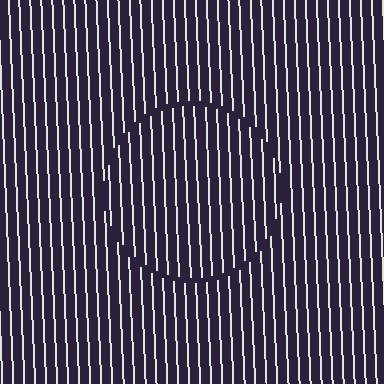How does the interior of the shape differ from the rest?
The interior of the shape contains the same grating, shifted by half a period — the contour is defined by the phase discontinuity where line-ends from the inner and outer gratings abut.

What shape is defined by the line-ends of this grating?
An illusory circle. The interior of the shape contains the same grating, shifted by half a period — the contour is defined by the phase discontinuity where line-ends from the inner and outer gratings abut.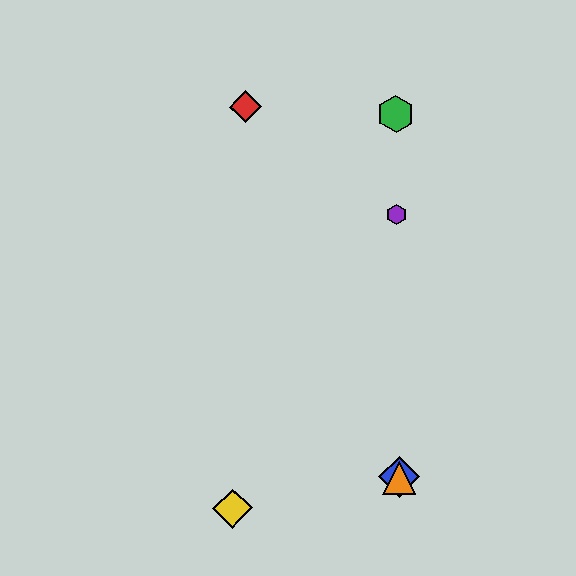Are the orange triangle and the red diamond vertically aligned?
No, the orange triangle is at x≈399 and the red diamond is at x≈246.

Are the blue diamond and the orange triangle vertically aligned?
Yes, both are at x≈399.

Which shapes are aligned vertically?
The blue diamond, the green hexagon, the purple hexagon, the orange triangle are aligned vertically.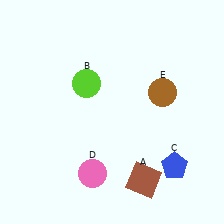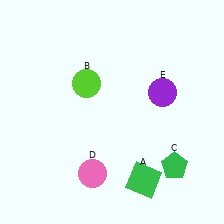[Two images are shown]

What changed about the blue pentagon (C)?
In Image 1, C is blue. In Image 2, it changed to green.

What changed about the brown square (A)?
In Image 1, A is brown. In Image 2, it changed to green.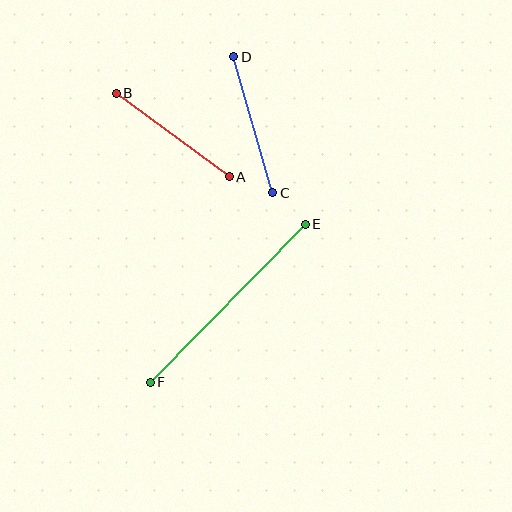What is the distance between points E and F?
The distance is approximately 221 pixels.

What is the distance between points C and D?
The distance is approximately 142 pixels.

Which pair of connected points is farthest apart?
Points E and F are farthest apart.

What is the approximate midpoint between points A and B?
The midpoint is at approximately (173, 135) pixels.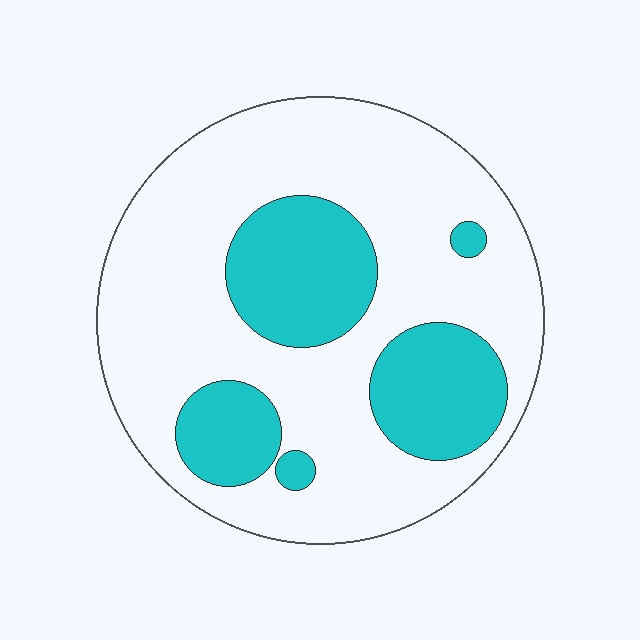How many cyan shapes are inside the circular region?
5.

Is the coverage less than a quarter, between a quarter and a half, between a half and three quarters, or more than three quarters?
Between a quarter and a half.